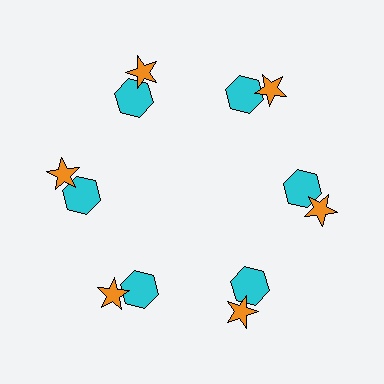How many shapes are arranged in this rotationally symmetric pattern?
There are 12 shapes, arranged in 6 groups of 2.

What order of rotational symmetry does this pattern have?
This pattern has 6-fold rotational symmetry.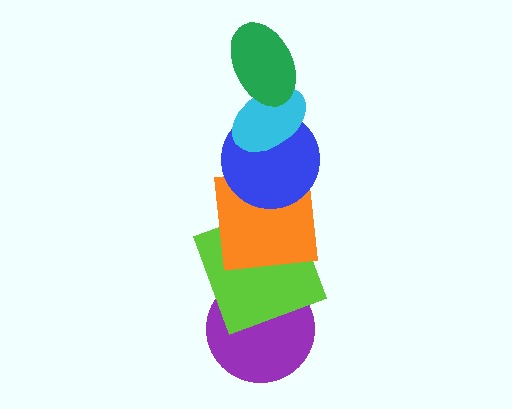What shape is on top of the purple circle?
The lime square is on top of the purple circle.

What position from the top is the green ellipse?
The green ellipse is 1st from the top.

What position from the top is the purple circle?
The purple circle is 6th from the top.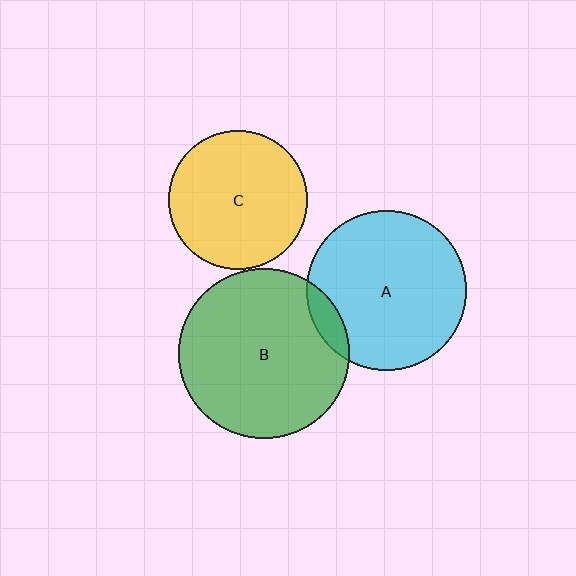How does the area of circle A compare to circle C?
Approximately 1.3 times.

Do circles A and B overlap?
Yes.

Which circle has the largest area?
Circle B (green).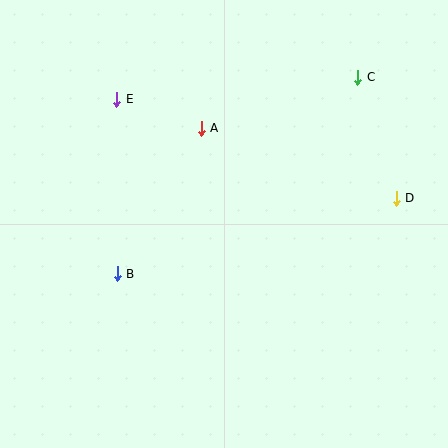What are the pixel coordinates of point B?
Point B is at (117, 274).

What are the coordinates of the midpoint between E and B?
The midpoint between E and B is at (117, 187).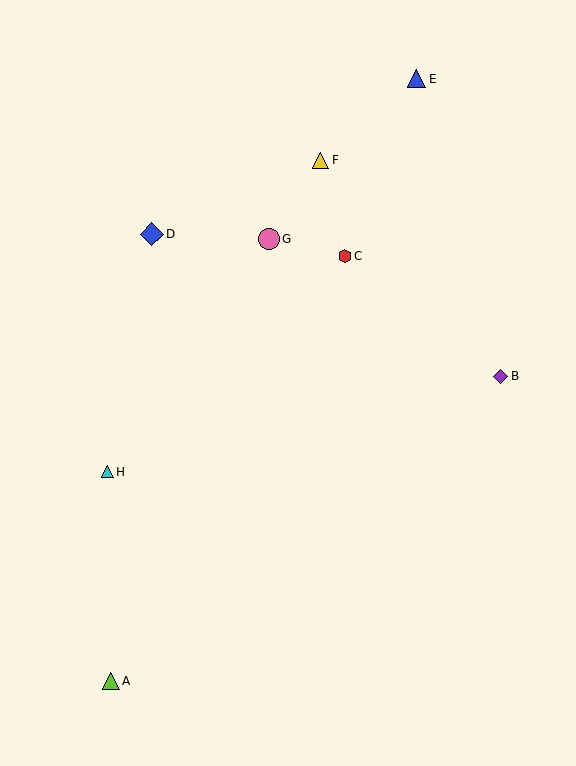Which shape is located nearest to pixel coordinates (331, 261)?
The red hexagon (labeled C) at (345, 256) is nearest to that location.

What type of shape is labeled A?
Shape A is a lime triangle.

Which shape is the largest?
The blue diamond (labeled D) is the largest.